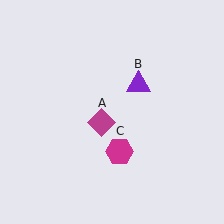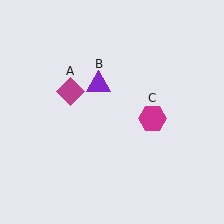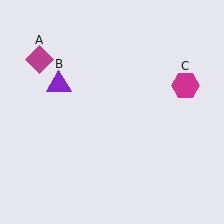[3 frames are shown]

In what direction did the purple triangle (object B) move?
The purple triangle (object B) moved left.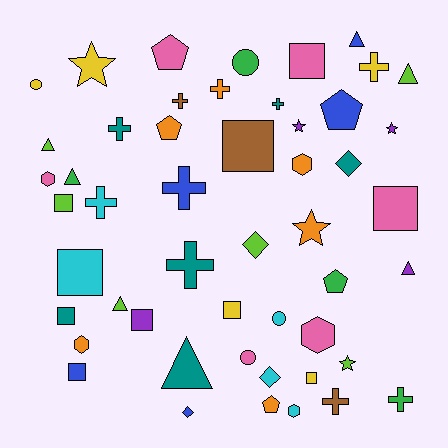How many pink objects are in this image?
There are 6 pink objects.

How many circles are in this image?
There are 4 circles.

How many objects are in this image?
There are 50 objects.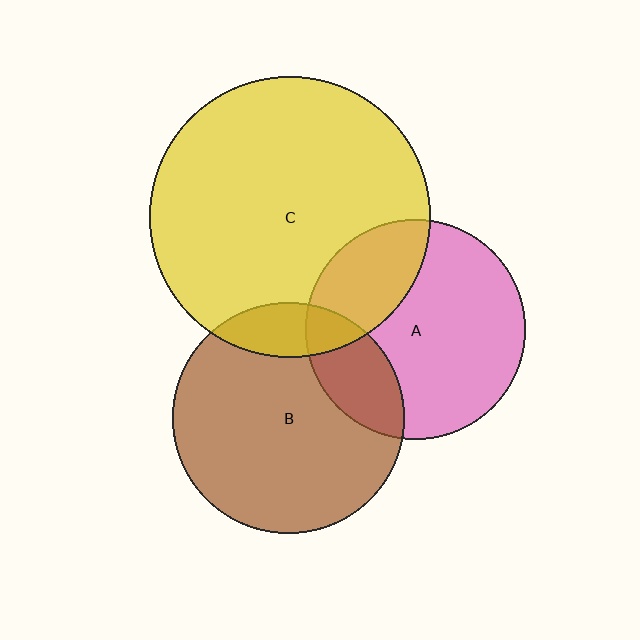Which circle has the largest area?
Circle C (yellow).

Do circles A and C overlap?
Yes.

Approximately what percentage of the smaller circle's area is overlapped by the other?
Approximately 25%.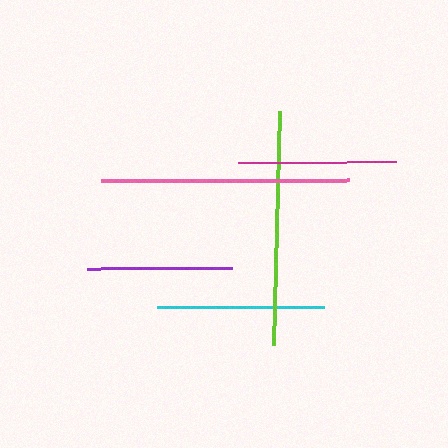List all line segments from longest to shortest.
From longest to shortest: pink, lime, cyan, magenta, purple.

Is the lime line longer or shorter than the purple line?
The lime line is longer than the purple line.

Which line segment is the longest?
The pink line is the longest at approximately 248 pixels.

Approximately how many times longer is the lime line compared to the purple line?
The lime line is approximately 1.6 times the length of the purple line.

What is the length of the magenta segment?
The magenta segment is approximately 158 pixels long.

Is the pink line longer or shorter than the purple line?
The pink line is longer than the purple line.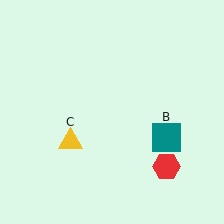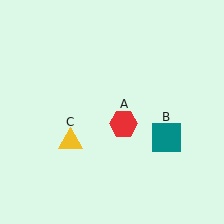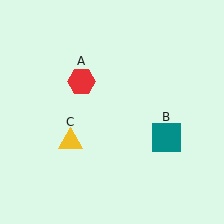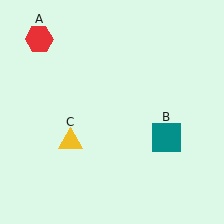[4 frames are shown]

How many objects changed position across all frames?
1 object changed position: red hexagon (object A).